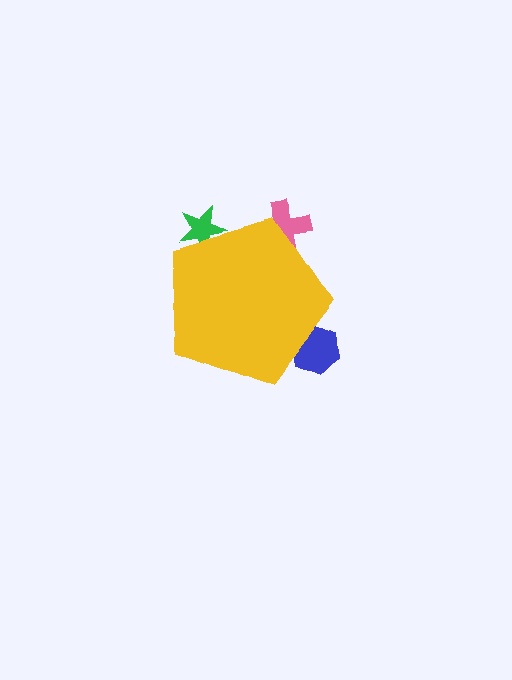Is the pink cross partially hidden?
Yes, the pink cross is partially hidden behind the yellow pentagon.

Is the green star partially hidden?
Yes, the green star is partially hidden behind the yellow pentagon.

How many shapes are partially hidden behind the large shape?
3 shapes are partially hidden.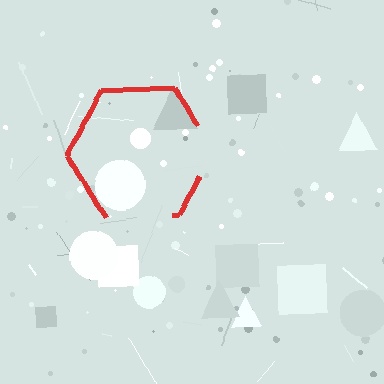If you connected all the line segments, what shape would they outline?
They would outline a hexagon.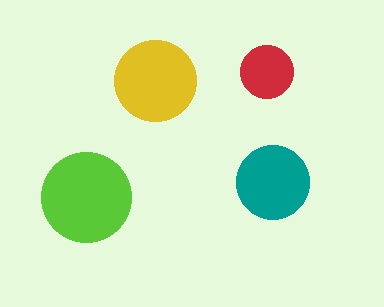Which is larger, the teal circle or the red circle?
The teal one.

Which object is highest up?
The red circle is topmost.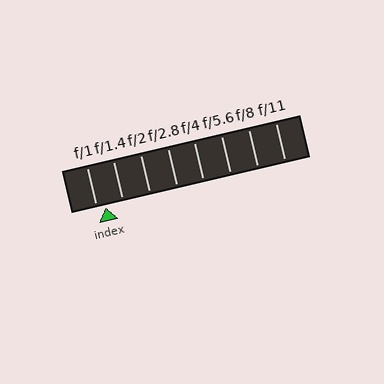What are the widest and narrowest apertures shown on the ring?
The widest aperture shown is f/1 and the narrowest is f/11.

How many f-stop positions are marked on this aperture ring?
There are 8 f-stop positions marked.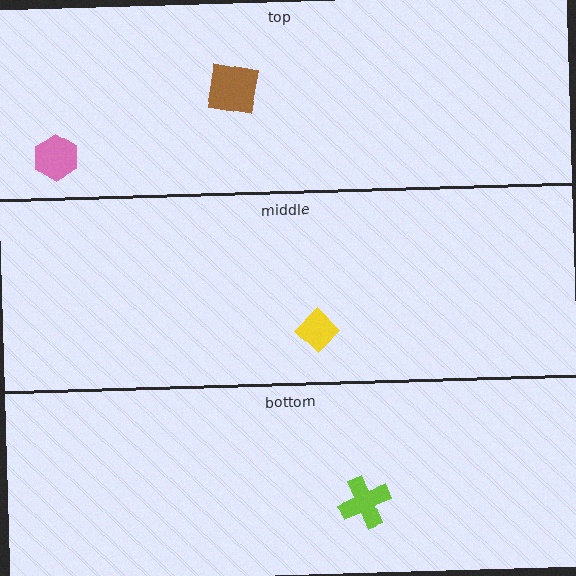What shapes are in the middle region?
The yellow diamond.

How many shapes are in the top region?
2.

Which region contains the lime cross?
The bottom region.